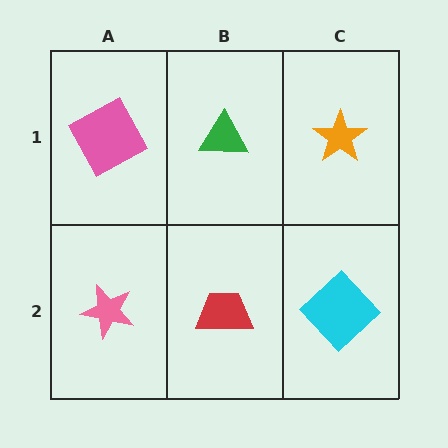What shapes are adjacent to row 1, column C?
A cyan diamond (row 2, column C), a green triangle (row 1, column B).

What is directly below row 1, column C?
A cyan diamond.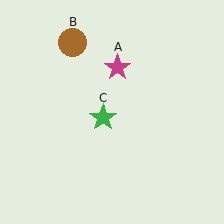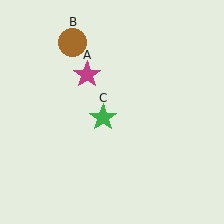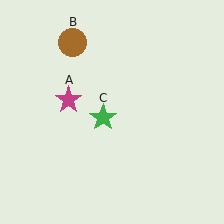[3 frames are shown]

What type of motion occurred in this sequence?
The magenta star (object A) rotated counterclockwise around the center of the scene.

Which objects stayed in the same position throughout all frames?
Brown circle (object B) and green star (object C) remained stationary.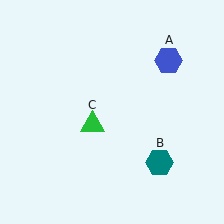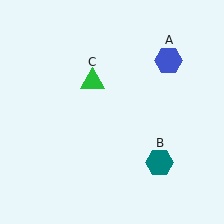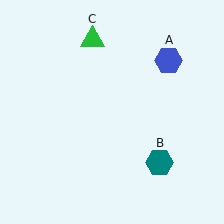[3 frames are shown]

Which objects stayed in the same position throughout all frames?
Blue hexagon (object A) and teal hexagon (object B) remained stationary.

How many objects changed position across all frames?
1 object changed position: green triangle (object C).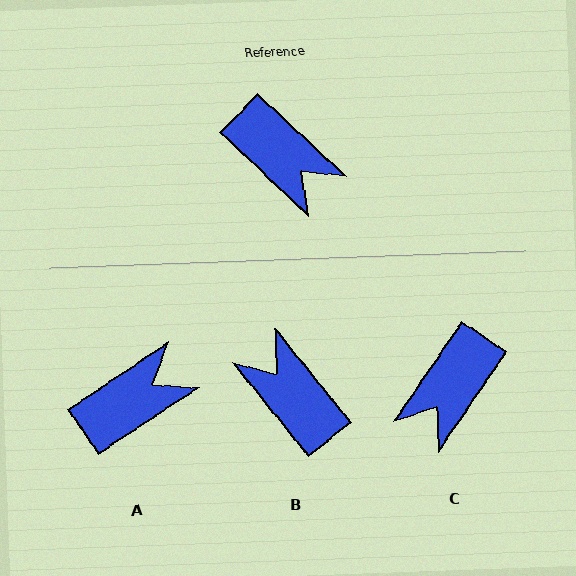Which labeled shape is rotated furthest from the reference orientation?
B, about 172 degrees away.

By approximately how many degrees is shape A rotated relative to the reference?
Approximately 77 degrees counter-clockwise.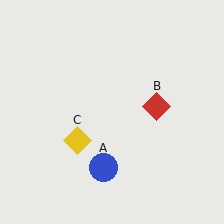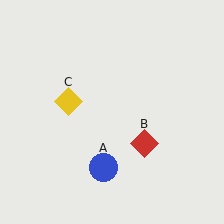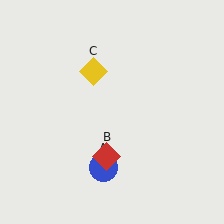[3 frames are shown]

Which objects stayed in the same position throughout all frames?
Blue circle (object A) remained stationary.